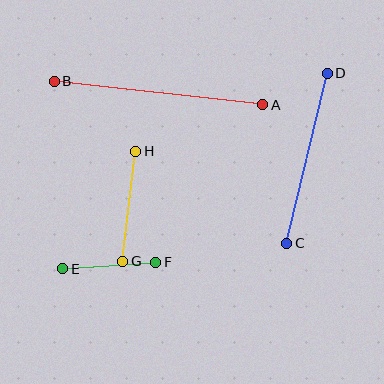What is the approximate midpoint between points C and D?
The midpoint is at approximately (307, 158) pixels.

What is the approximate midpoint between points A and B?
The midpoint is at approximately (159, 93) pixels.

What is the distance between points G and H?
The distance is approximately 111 pixels.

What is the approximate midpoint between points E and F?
The midpoint is at approximately (109, 265) pixels.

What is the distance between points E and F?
The distance is approximately 93 pixels.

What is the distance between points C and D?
The distance is approximately 175 pixels.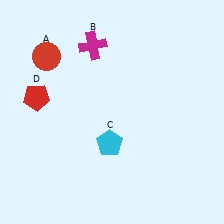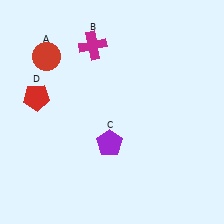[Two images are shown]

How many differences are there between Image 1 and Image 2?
There is 1 difference between the two images.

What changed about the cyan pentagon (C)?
In Image 1, C is cyan. In Image 2, it changed to purple.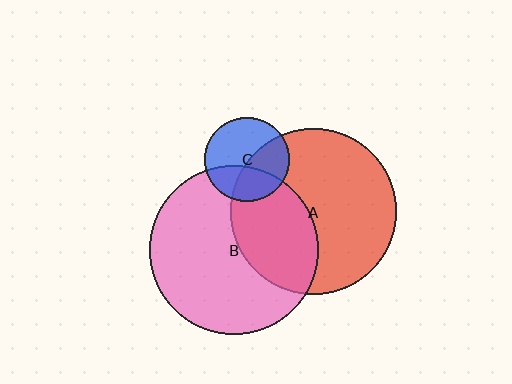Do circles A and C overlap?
Yes.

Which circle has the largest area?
Circle B (pink).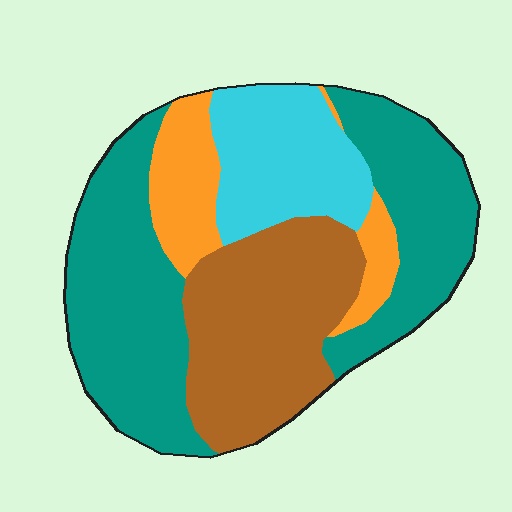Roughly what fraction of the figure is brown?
Brown takes up about one quarter (1/4) of the figure.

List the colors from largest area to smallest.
From largest to smallest: teal, brown, cyan, orange.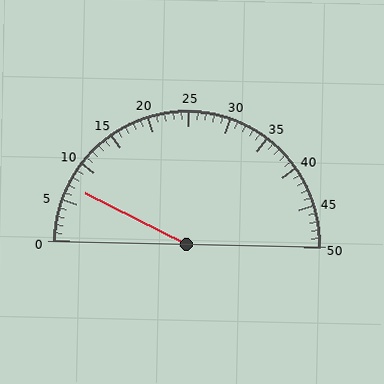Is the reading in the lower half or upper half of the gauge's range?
The reading is in the lower half of the range (0 to 50).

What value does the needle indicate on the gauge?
The needle indicates approximately 7.